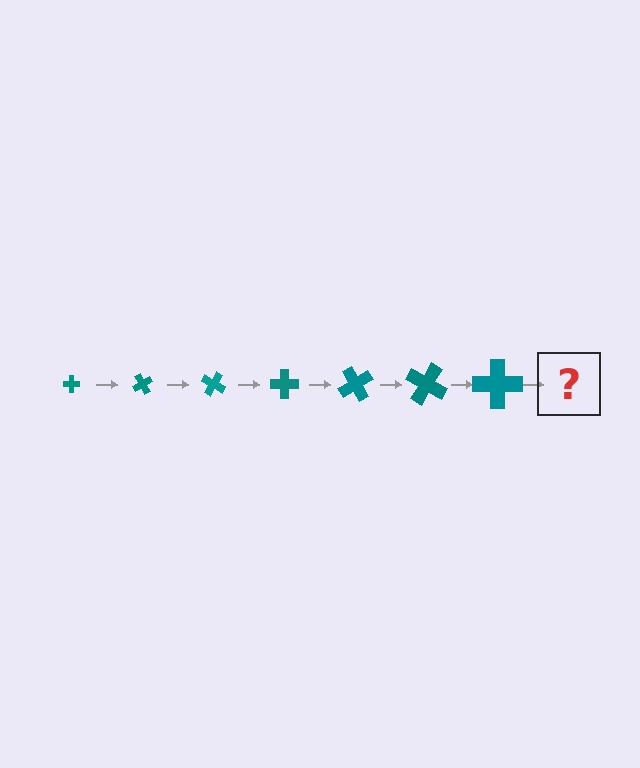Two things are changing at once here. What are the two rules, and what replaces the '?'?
The two rules are that the cross grows larger each step and it rotates 60 degrees each step. The '?' should be a cross, larger than the previous one and rotated 420 degrees from the start.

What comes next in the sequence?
The next element should be a cross, larger than the previous one and rotated 420 degrees from the start.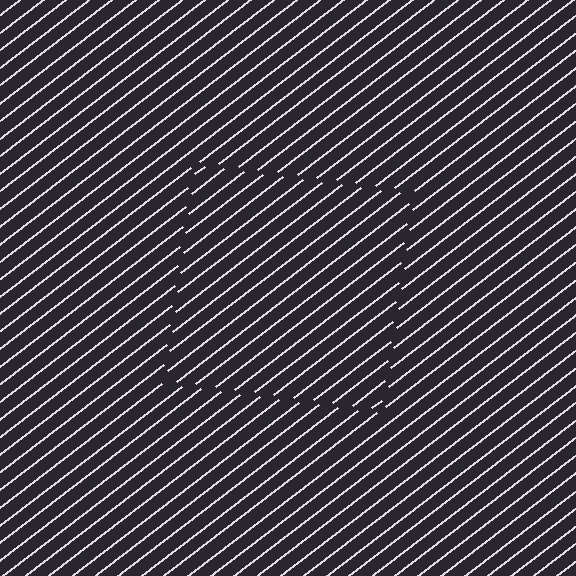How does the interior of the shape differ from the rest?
The interior of the shape contains the same grating, shifted by half a period — the contour is defined by the phase discontinuity where line-ends from the inner and outer gratings abut.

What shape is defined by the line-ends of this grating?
An illusory square. The interior of the shape contains the same grating, shifted by half a period — the contour is defined by the phase discontinuity where line-ends from the inner and outer gratings abut.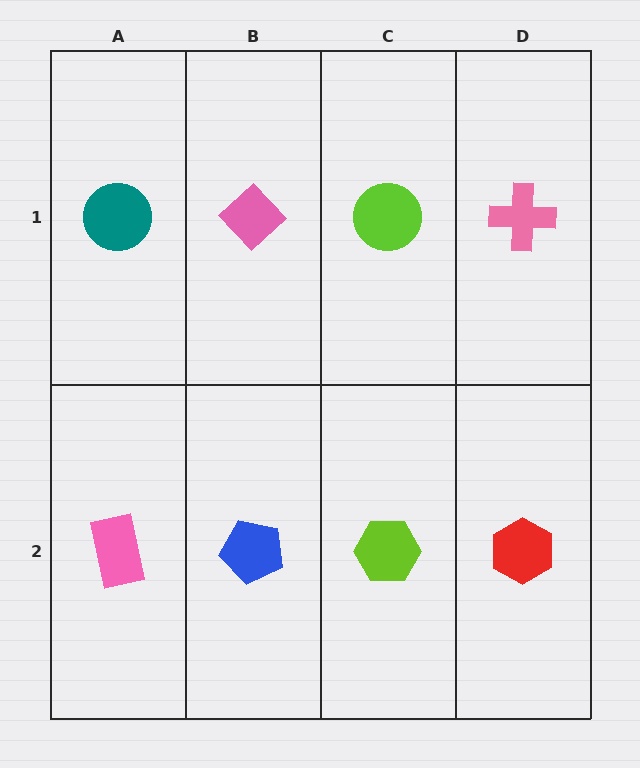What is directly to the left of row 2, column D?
A lime hexagon.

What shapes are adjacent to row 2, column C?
A lime circle (row 1, column C), a blue pentagon (row 2, column B), a red hexagon (row 2, column D).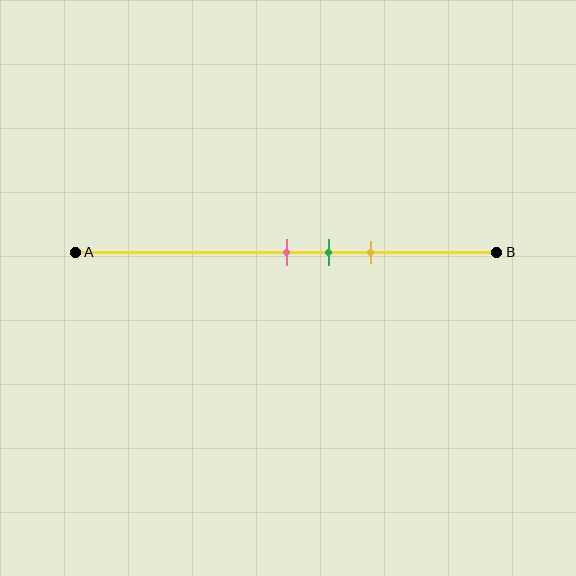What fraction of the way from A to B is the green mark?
The green mark is approximately 60% (0.6) of the way from A to B.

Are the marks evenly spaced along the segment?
Yes, the marks are approximately evenly spaced.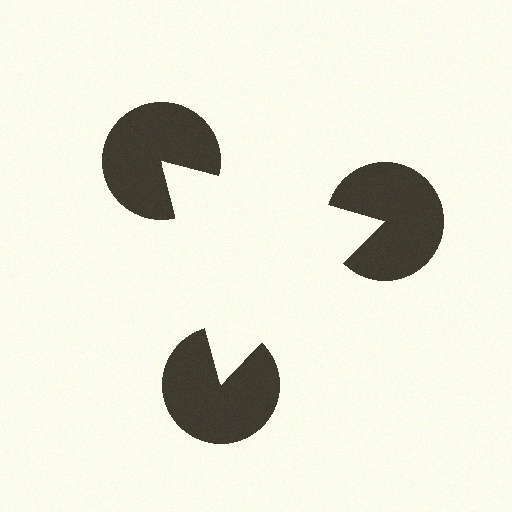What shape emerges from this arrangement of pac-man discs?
An illusory triangle — its edges are inferred from the aligned wedge cuts in the pac-man discs, not physically drawn.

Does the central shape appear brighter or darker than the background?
It typically appears slightly brighter than the background, even though no actual brightness change is drawn.